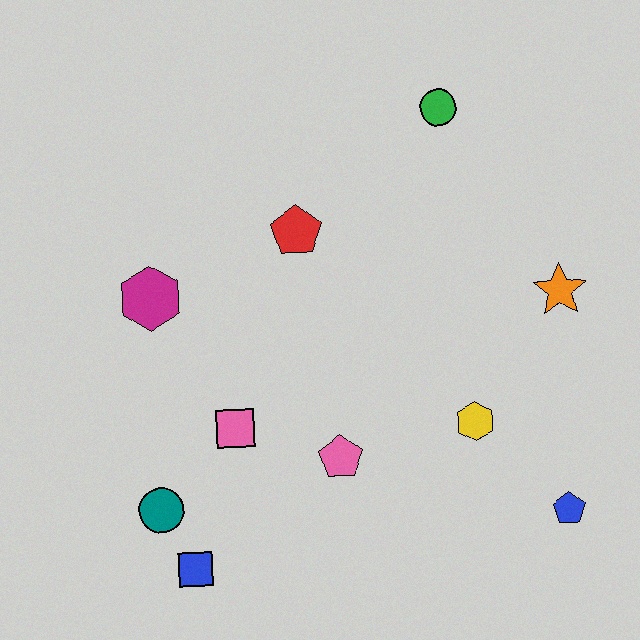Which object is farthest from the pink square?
The green circle is farthest from the pink square.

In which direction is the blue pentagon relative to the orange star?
The blue pentagon is below the orange star.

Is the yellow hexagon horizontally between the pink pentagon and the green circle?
No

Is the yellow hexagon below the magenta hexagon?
Yes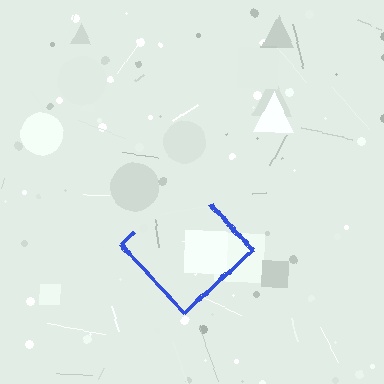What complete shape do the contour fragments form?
The contour fragments form a diamond.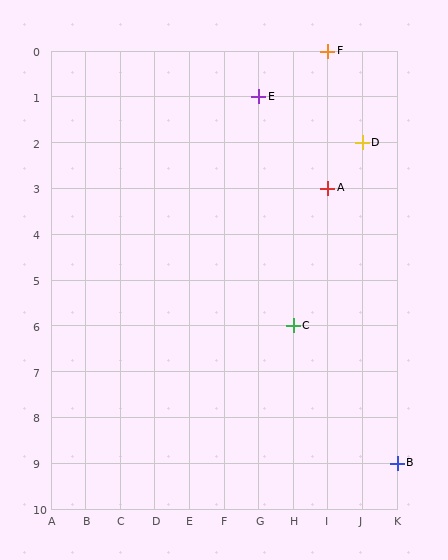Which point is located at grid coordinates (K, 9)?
Point B is at (K, 9).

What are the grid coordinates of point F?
Point F is at grid coordinates (I, 0).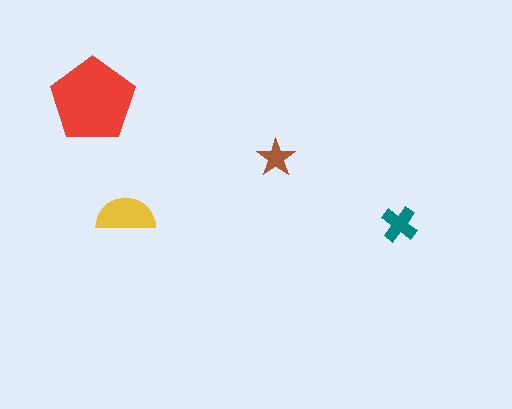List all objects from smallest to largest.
The brown star, the teal cross, the yellow semicircle, the red pentagon.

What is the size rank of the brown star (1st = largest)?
4th.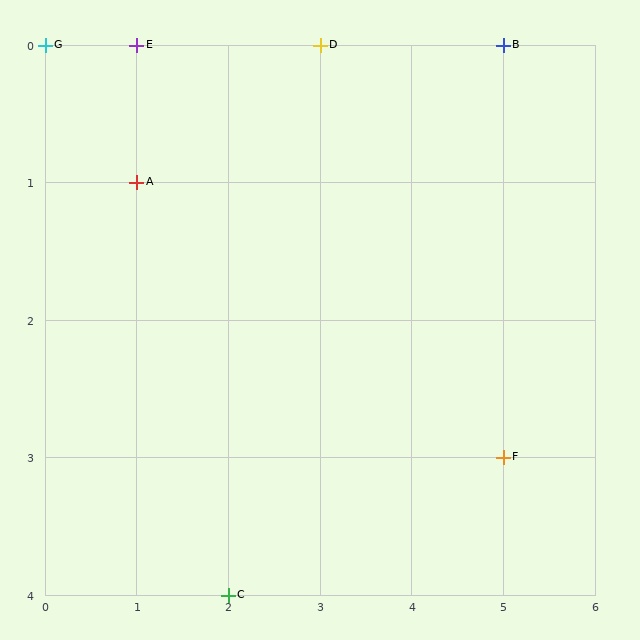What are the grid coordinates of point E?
Point E is at grid coordinates (1, 0).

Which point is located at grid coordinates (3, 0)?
Point D is at (3, 0).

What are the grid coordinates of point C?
Point C is at grid coordinates (2, 4).